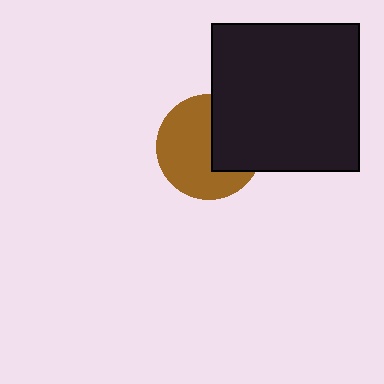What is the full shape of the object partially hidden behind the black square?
The partially hidden object is a brown circle.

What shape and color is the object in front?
The object in front is a black square.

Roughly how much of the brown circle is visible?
About half of it is visible (roughly 63%).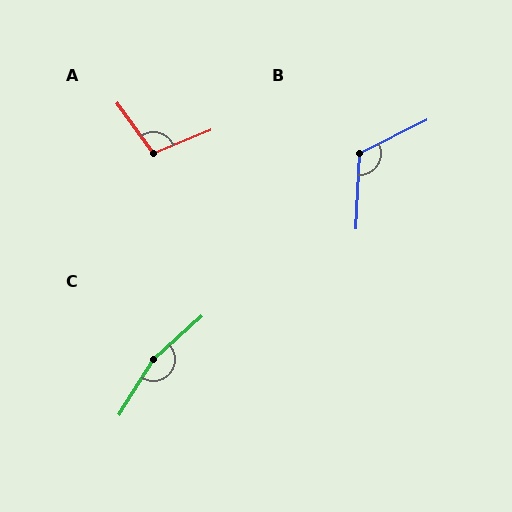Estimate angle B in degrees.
Approximately 119 degrees.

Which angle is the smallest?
A, at approximately 104 degrees.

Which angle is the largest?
C, at approximately 164 degrees.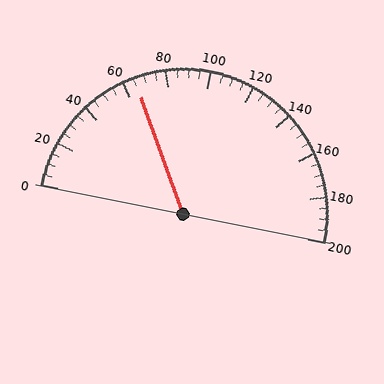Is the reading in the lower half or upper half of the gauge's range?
The reading is in the lower half of the range (0 to 200).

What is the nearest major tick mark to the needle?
The nearest major tick mark is 60.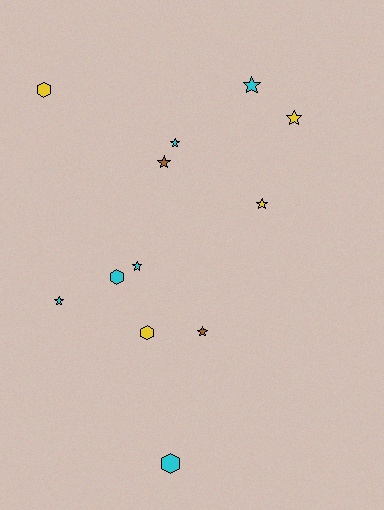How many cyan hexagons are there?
There are 2 cyan hexagons.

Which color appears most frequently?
Cyan, with 6 objects.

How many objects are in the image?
There are 12 objects.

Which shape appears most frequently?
Star, with 8 objects.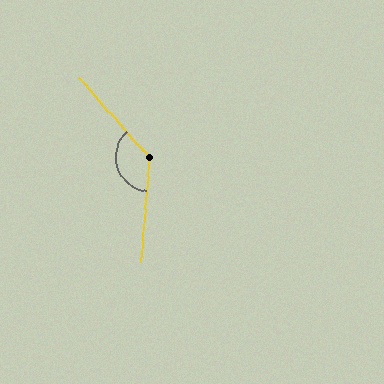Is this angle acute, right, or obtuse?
It is obtuse.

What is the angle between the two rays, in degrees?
Approximately 133 degrees.